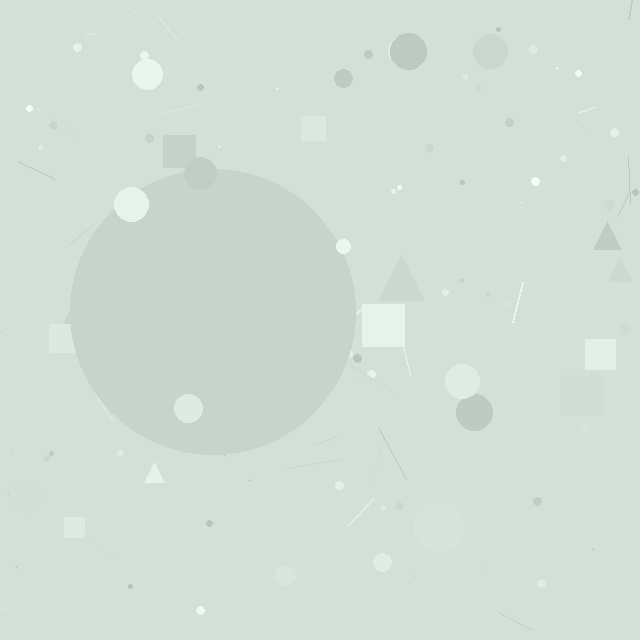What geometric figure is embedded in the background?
A circle is embedded in the background.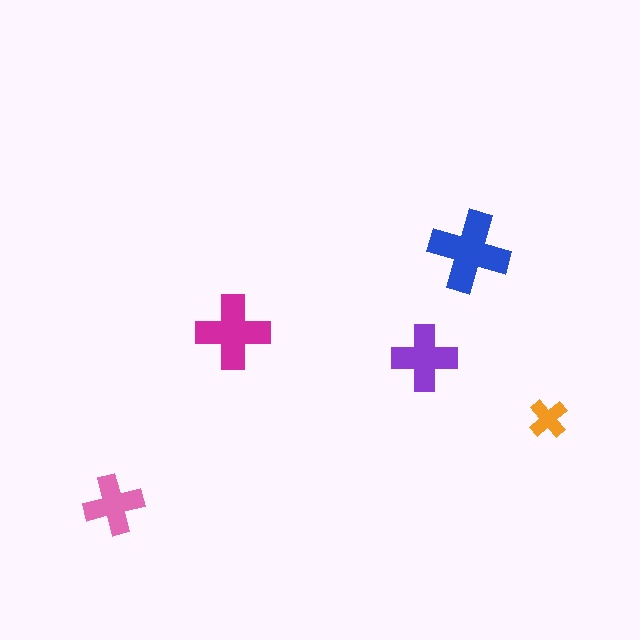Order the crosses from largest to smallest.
the blue one, the magenta one, the purple one, the pink one, the orange one.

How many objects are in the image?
There are 5 objects in the image.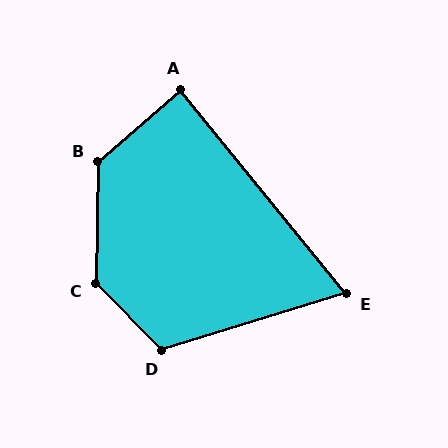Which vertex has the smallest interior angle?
E, at approximately 68 degrees.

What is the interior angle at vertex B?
Approximately 132 degrees (obtuse).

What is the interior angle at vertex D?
Approximately 117 degrees (obtuse).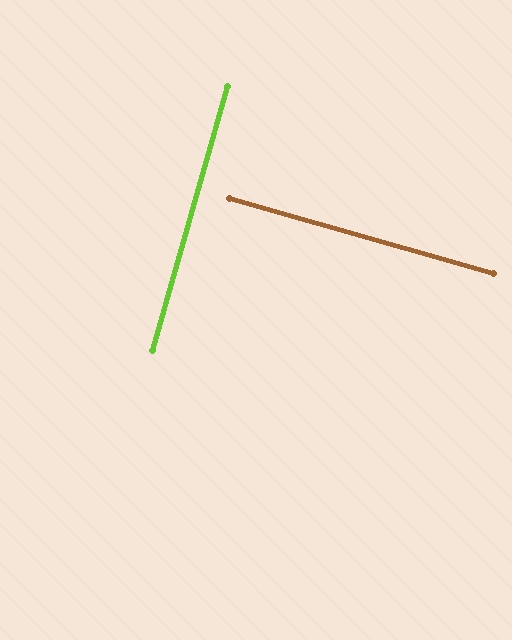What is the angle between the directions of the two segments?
Approximately 90 degrees.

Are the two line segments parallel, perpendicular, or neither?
Perpendicular — they meet at approximately 90°.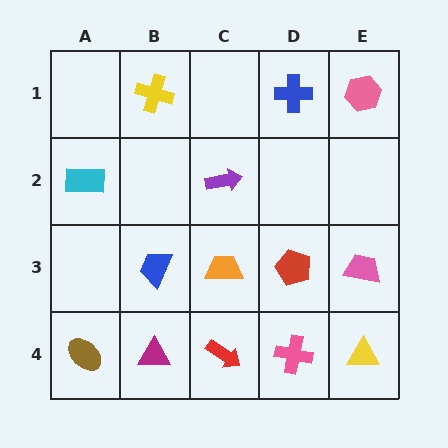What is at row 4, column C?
A red arrow.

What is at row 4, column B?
A magenta triangle.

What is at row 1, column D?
A blue cross.